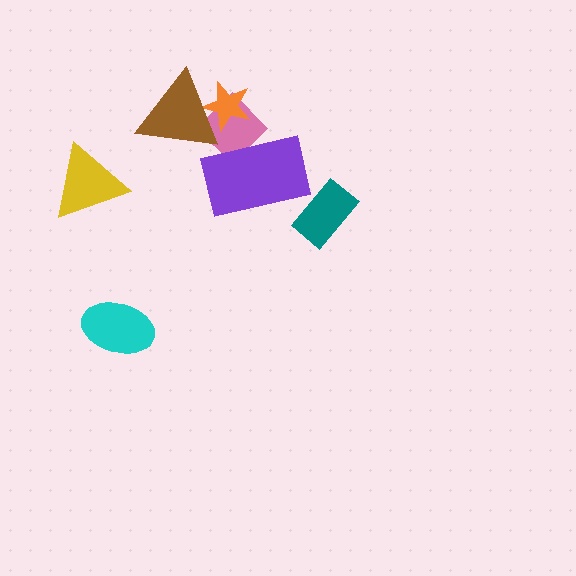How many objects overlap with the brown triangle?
2 objects overlap with the brown triangle.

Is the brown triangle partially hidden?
No, no other shape covers it.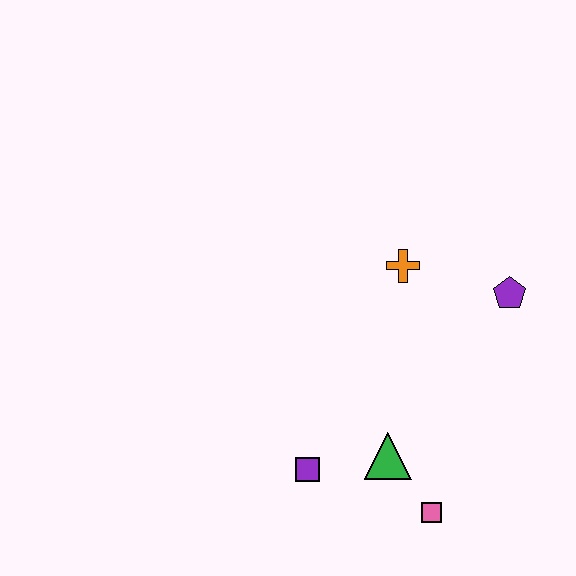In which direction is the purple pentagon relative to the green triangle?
The purple pentagon is above the green triangle.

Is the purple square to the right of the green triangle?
No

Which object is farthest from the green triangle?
The purple pentagon is farthest from the green triangle.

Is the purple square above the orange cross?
No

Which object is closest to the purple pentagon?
The orange cross is closest to the purple pentagon.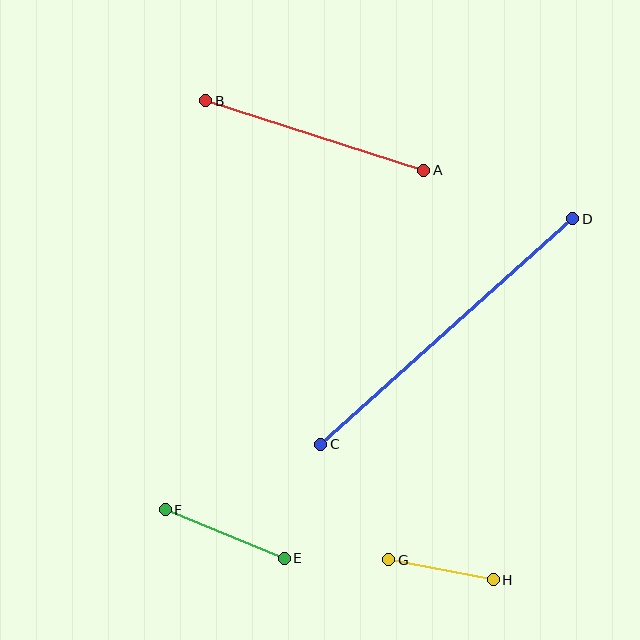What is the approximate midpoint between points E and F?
The midpoint is at approximately (225, 534) pixels.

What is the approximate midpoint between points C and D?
The midpoint is at approximately (447, 331) pixels.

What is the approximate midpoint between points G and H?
The midpoint is at approximately (441, 570) pixels.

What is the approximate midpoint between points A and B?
The midpoint is at approximately (315, 135) pixels.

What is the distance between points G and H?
The distance is approximately 106 pixels.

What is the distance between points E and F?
The distance is approximately 128 pixels.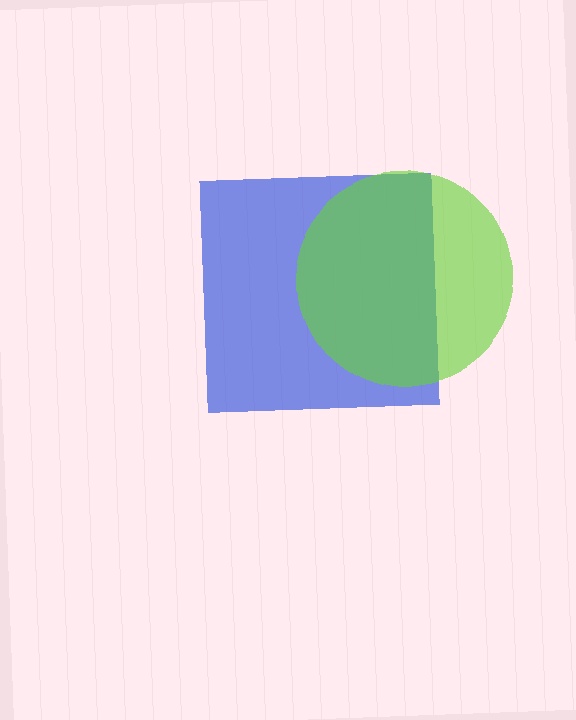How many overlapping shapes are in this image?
There are 2 overlapping shapes in the image.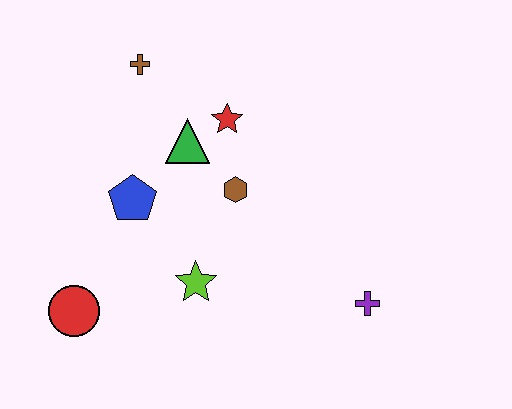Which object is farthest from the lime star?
The brown cross is farthest from the lime star.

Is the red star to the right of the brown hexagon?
No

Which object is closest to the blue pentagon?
The green triangle is closest to the blue pentagon.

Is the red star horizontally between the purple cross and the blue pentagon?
Yes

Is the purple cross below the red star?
Yes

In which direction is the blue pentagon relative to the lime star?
The blue pentagon is above the lime star.